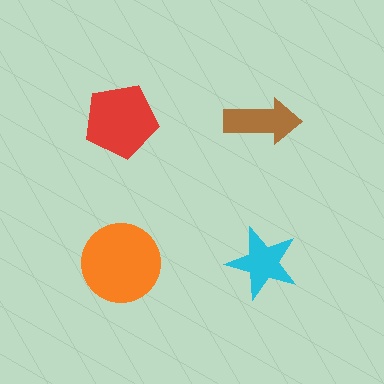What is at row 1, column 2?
A brown arrow.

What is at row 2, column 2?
A cyan star.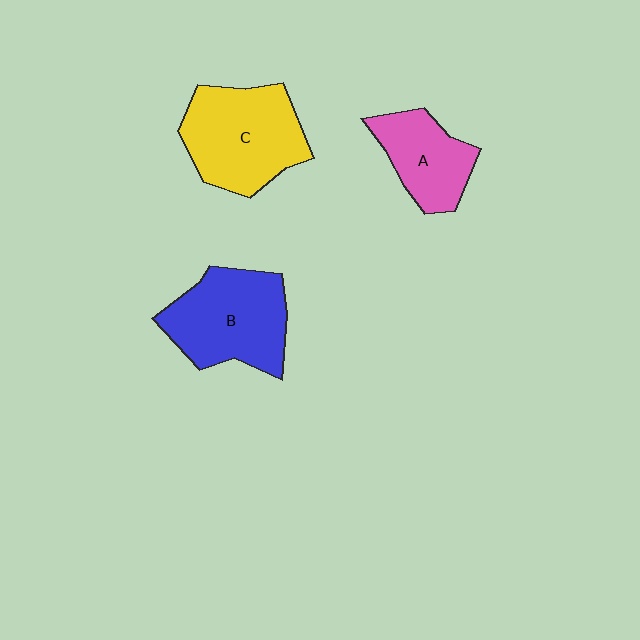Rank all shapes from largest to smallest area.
From largest to smallest: C (yellow), B (blue), A (pink).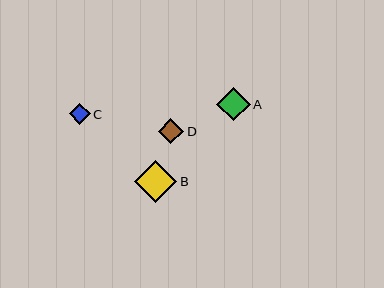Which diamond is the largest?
Diamond B is the largest with a size of approximately 42 pixels.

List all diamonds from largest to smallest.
From largest to smallest: B, A, D, C.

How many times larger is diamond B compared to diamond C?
Diamond B is approximately 2.0 times the size of diamond C.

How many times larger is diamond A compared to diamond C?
Diamond A is approximately 1.6 times the size of diamond C.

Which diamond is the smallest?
Diamond C is the smallest with a size of approximately 21 pixels.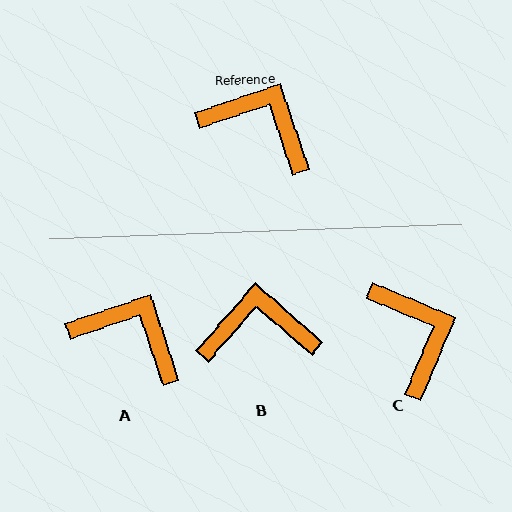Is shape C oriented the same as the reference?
No, it is off by about 41 degrees.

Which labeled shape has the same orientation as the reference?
A.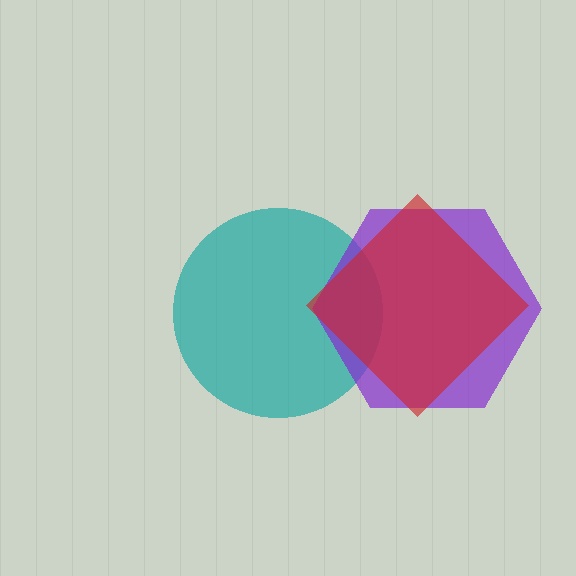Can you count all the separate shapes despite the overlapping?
Yes, there are 3 separate shapes.